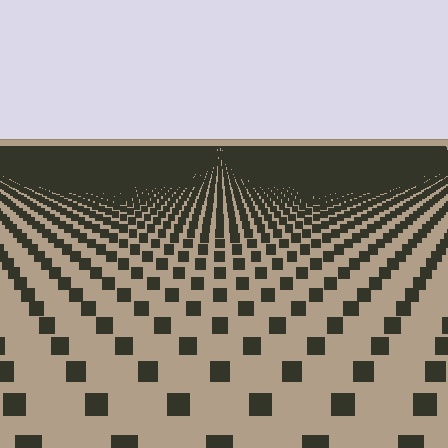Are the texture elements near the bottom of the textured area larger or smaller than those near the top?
Larger. Near the bottom, elements are closer to the viewer and appear at a bigger on-screen size.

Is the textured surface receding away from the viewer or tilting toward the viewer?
The surface is receding away from the viewer. Texture elements get smaller and denser toward the top.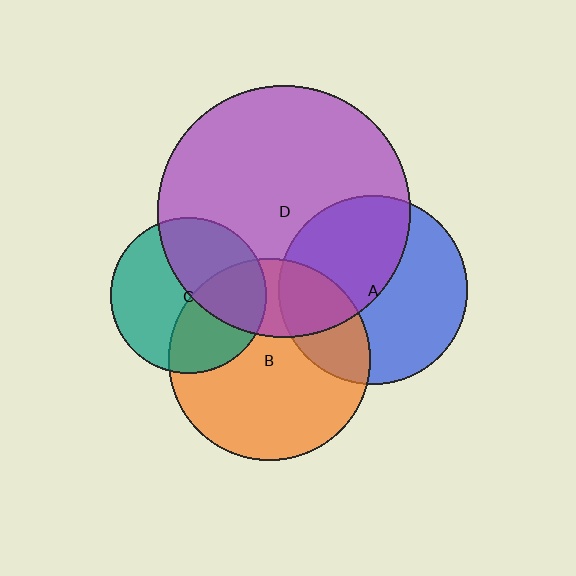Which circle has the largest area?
Circle D (purple).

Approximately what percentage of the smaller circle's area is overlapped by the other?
Approximately 40%.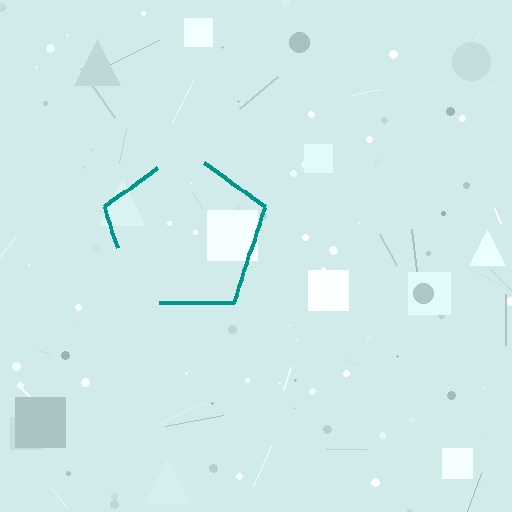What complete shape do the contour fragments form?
The contour fragments form a pentagon.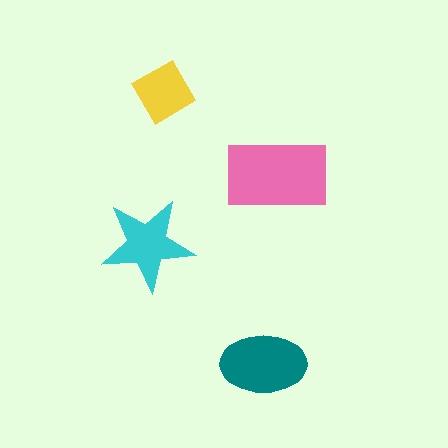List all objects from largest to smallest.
The pink rectangle, the teal ellipse, the cyan star, the yellow diamond.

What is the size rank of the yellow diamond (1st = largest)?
4th.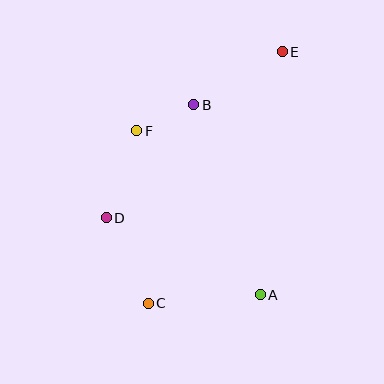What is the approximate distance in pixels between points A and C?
The distance between A and C is approximately 112 pixels.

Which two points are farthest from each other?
Points C and E are farthest from each other.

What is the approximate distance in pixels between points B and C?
The distance between B and C is approximately 204 pixels.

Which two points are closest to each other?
Points B and F are closest to each other.